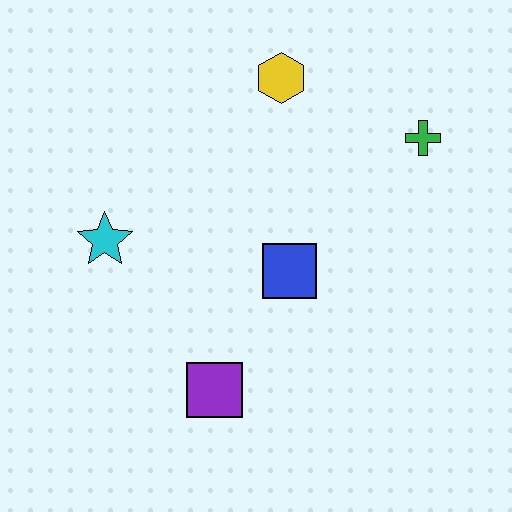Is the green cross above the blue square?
Yes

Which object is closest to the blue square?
The purple square is closest to the blue square.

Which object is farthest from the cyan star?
The green cross is farthest from the cyan star.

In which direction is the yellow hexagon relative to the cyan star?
The yellow hexagon is to the right of the cyan star.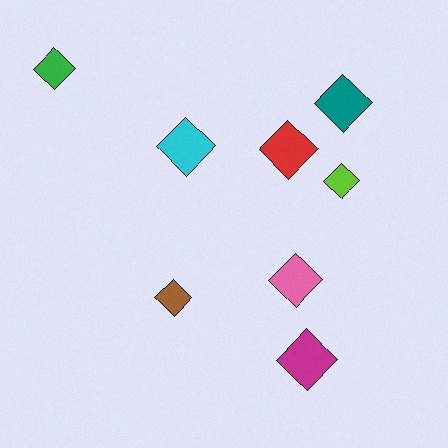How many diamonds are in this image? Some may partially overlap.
There are 8 diamonds.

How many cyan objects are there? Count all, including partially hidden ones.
There is 1 cyan object.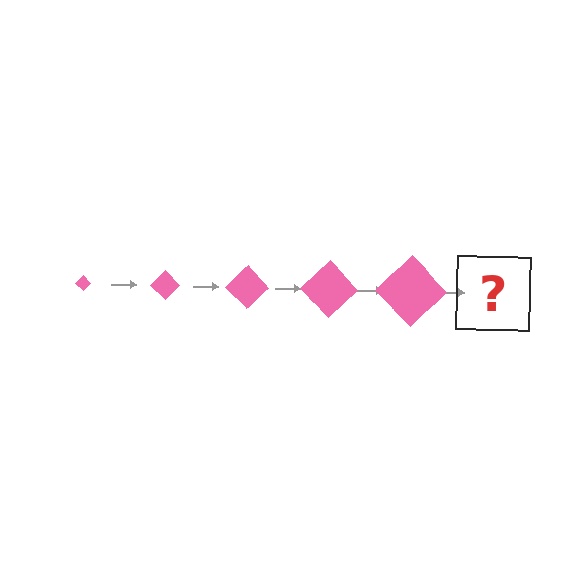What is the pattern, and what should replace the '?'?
The pattern is that the diamond gets progressively larger each step. The '?' should be a pink diamond, larger than the previous one.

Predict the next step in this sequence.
The next step is a pink diamond, larger than the previous one.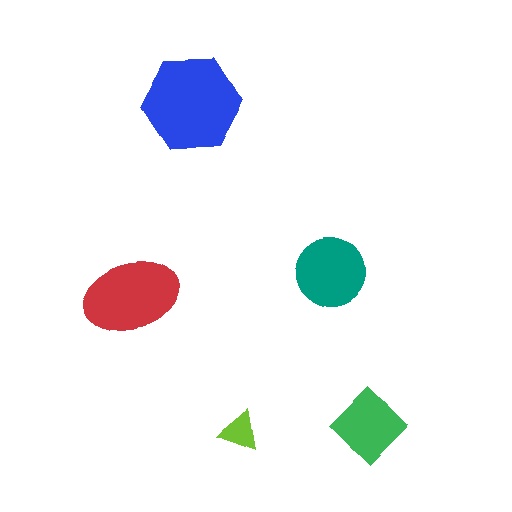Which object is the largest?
The blue hexagon.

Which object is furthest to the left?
The red ellipse is leftmost.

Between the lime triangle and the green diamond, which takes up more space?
The green diamond.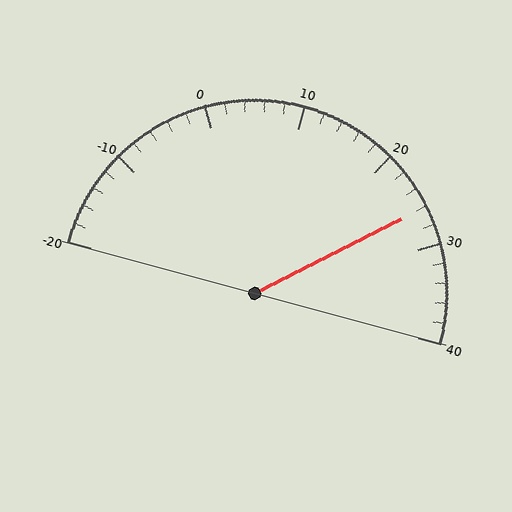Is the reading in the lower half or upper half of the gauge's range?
The reading is in the upper half of the range (-20 to 40).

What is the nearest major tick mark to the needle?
The nearest major tick mark is 30.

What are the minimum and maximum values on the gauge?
The gauge ranges from -20 to 40.